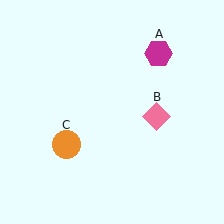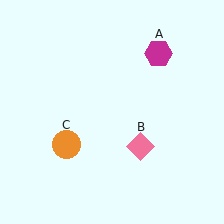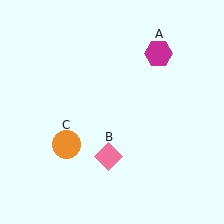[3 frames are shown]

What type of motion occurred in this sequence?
The pink diamond (object B) rotated clockwise around the center of the scene.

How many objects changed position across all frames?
1 object changed position: pink diamond (object B).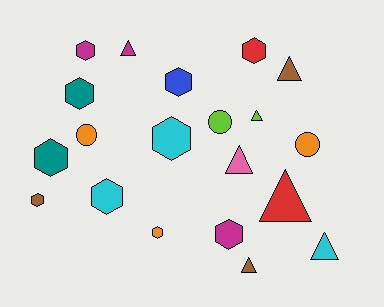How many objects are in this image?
There are 20 objects.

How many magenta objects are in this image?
There are 3 magenta objects.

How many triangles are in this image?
There are 7 triangles.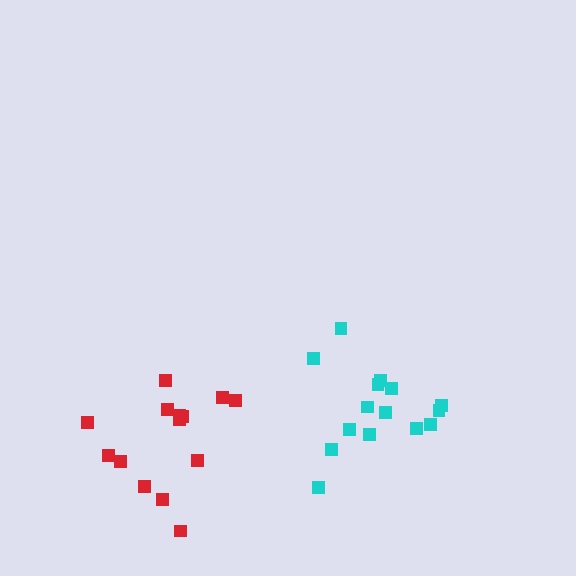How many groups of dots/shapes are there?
There are 2 groups.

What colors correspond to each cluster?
The clusters are colored: cyan, red.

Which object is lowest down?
The red cluster is bottommost.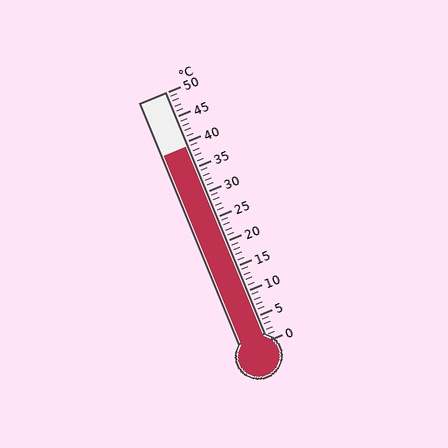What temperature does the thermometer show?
The thermometer shows approximately 39°C.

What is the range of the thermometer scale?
The thermometer scale ranges from 0°C to 50°C.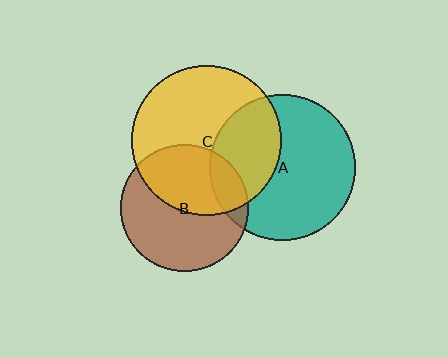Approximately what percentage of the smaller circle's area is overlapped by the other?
Approximately 15%.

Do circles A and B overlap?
Yes.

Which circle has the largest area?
Circle C (yellow).